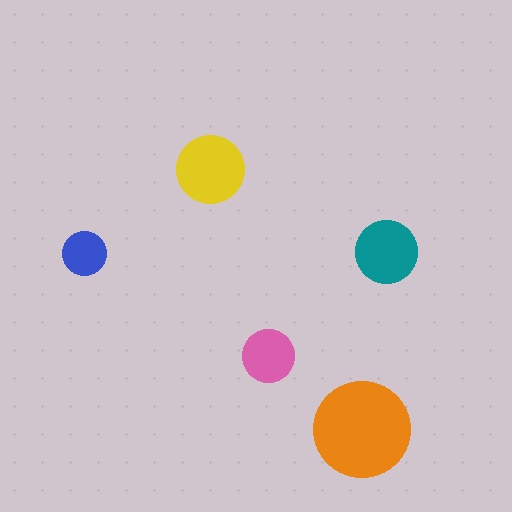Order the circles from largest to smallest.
the orange one, the yellow one, the teal one, the pink one, the blue one.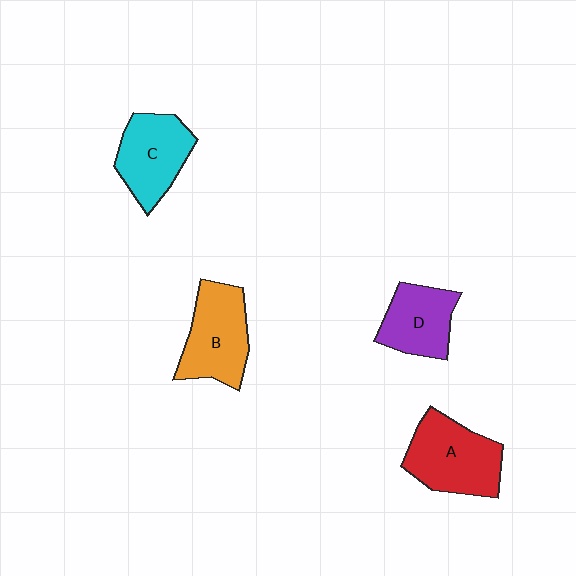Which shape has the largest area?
Shape A (red).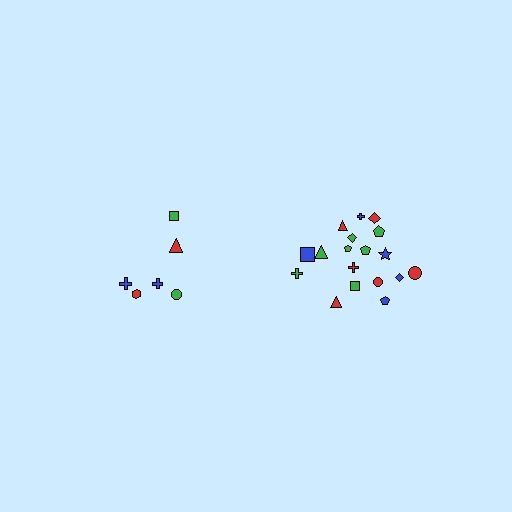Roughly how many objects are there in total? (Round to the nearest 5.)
Roughly 25 objects in total.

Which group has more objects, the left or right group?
The right group.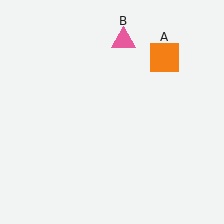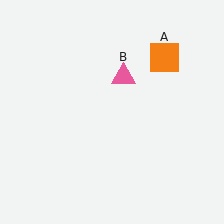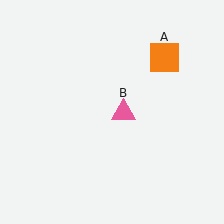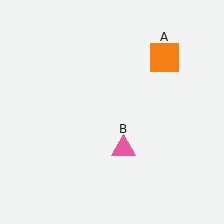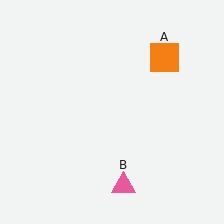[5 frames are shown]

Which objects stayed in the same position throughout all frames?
Orange square (object A) remained stationary.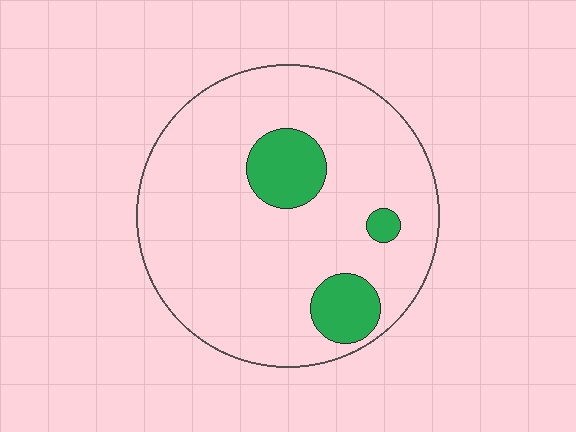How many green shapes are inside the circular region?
3.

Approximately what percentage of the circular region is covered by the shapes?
Approximately 15%.